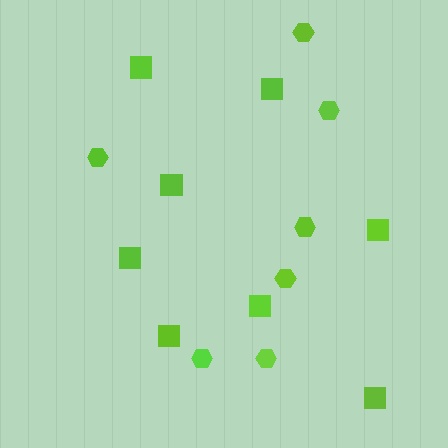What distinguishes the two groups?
There are 2 groups: one group of hexagons (7) and one group of squares (8).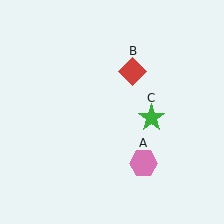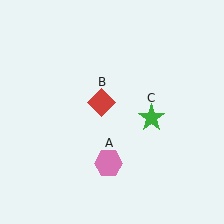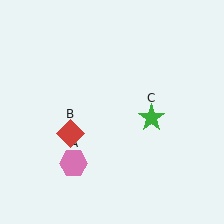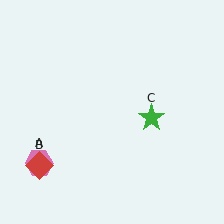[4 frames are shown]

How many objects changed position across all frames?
2 objects changed position: pink hexagon (object A), red diamond (object B).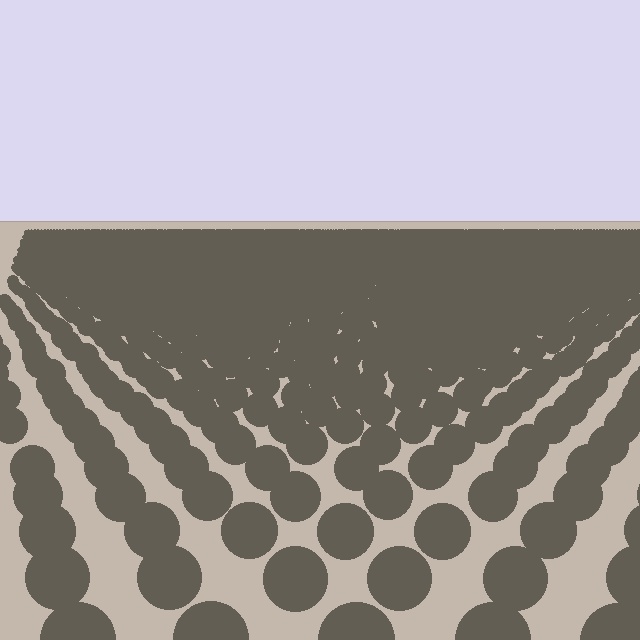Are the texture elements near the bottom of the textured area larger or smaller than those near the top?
Larger. Near the bottom, elements are closer to the viewer and appear at a bigger on-screen size.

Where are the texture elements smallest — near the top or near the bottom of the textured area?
Near the top.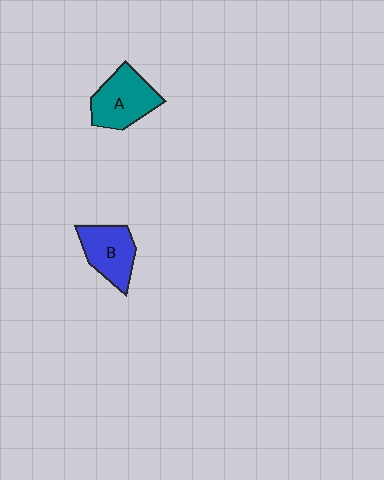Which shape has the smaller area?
Shape B (blue).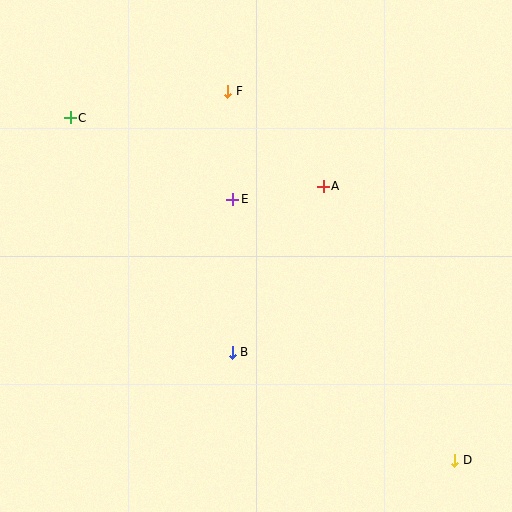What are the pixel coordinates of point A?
Point A is at (323, 186).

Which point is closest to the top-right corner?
Point A is closest to the top-right corner.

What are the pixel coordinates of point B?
Point B is at (232, 352).